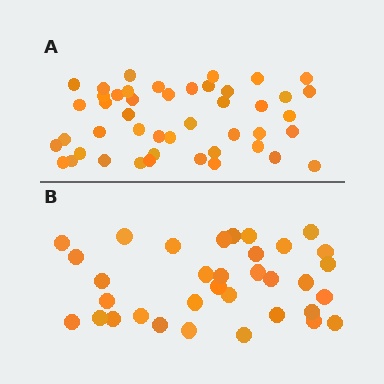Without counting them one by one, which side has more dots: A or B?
Region A (the top region) has more dots.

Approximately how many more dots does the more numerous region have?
Region A has roughly 12 or so more dots than region B.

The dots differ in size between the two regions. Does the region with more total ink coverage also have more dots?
No. Region B has more total ink coverage because its dots are larger, but region A actually contains more individual dots. Total area can be misleading — the number of items is what matters here.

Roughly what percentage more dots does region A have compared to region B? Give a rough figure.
About 35% more.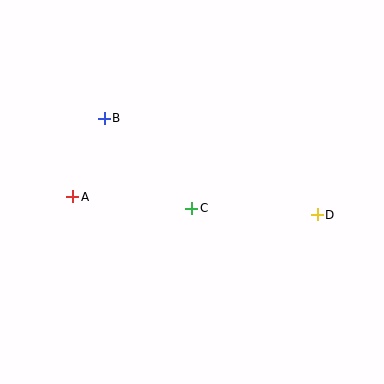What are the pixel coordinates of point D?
Point D is at (317, 215).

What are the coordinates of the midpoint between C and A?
The midpoint between C and A is at (132, 203).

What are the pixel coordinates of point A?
Point A is at (73, 197).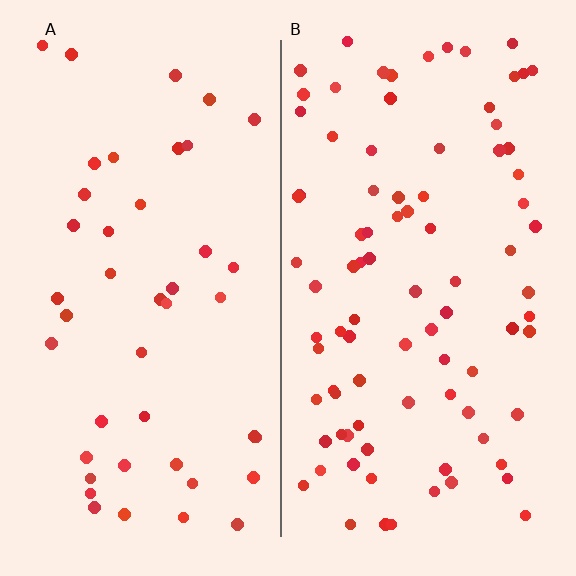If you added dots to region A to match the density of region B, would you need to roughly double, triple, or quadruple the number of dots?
Approximately double.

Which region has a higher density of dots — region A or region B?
B (the right).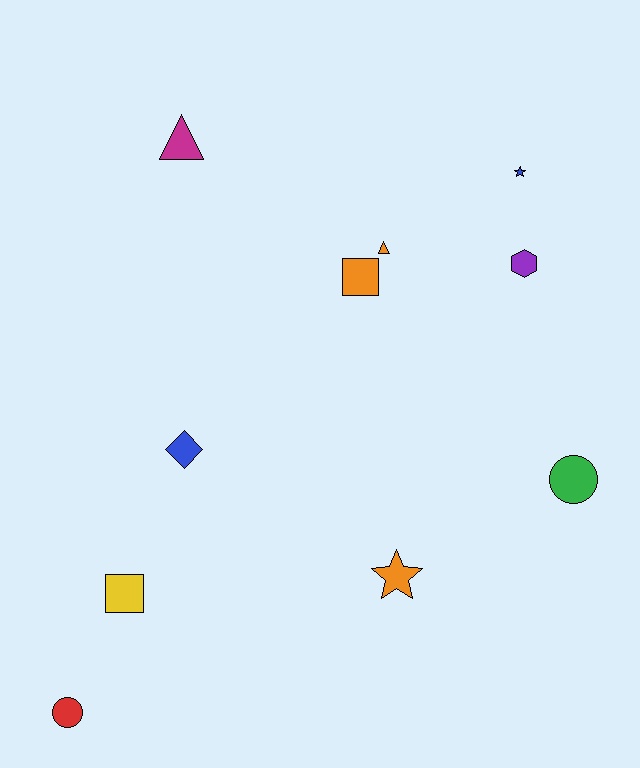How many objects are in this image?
There are 10 objects.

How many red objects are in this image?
There is 1 red object.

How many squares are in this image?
There are 2 squares.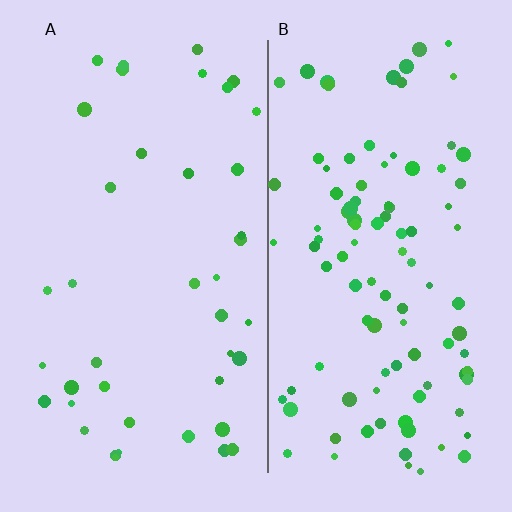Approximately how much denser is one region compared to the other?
Approximately 2.5× — region B over region A.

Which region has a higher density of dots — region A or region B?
B (the right).